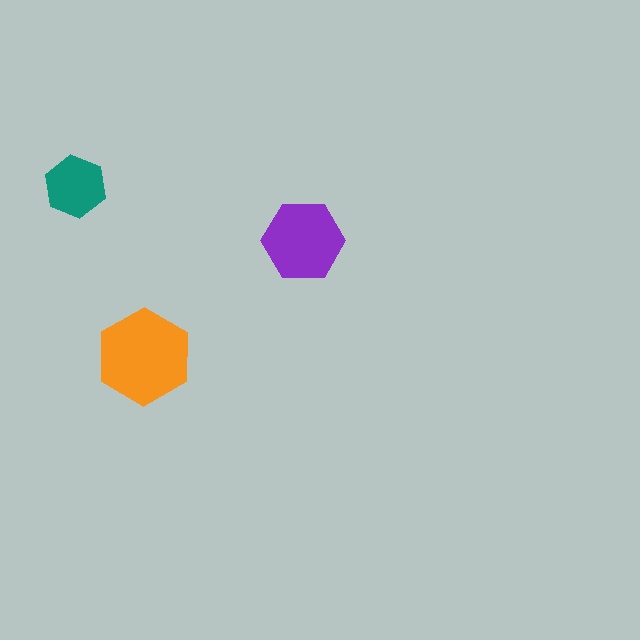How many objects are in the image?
There are 3 objects in the image.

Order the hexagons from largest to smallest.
the orange one, the purple one, the teal one.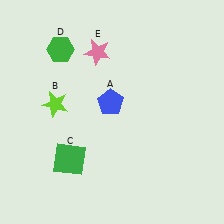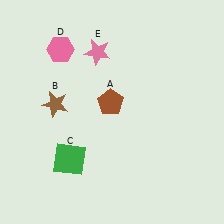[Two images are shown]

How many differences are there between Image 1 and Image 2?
There are 3 differences between the two images.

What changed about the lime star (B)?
In Image 1, B is lime. In Image 2, it changed to brown.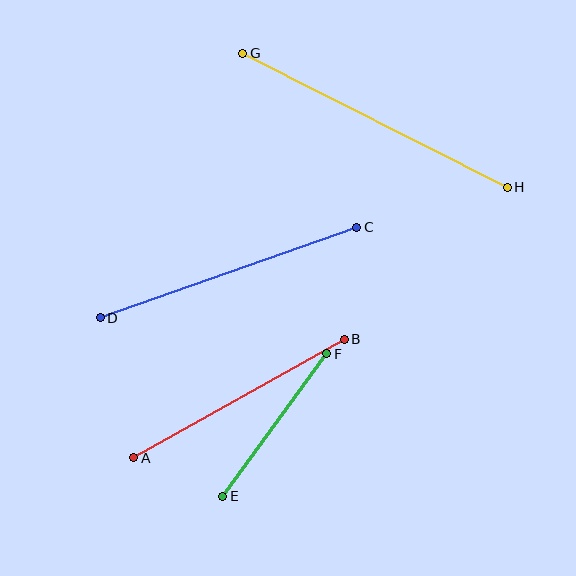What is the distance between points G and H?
The distance is approximately 296 pixels.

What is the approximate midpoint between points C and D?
The midpoint is at approximately (228, 272) pixels.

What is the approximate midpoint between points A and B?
The midpoint is at approximately (239, 398) pixels.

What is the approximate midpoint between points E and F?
The midpoint is at approximately (275, 425) pixels.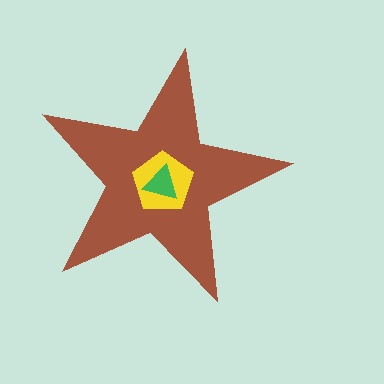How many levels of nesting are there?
3.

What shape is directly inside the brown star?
The yellow pentagon.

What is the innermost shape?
The green triangle.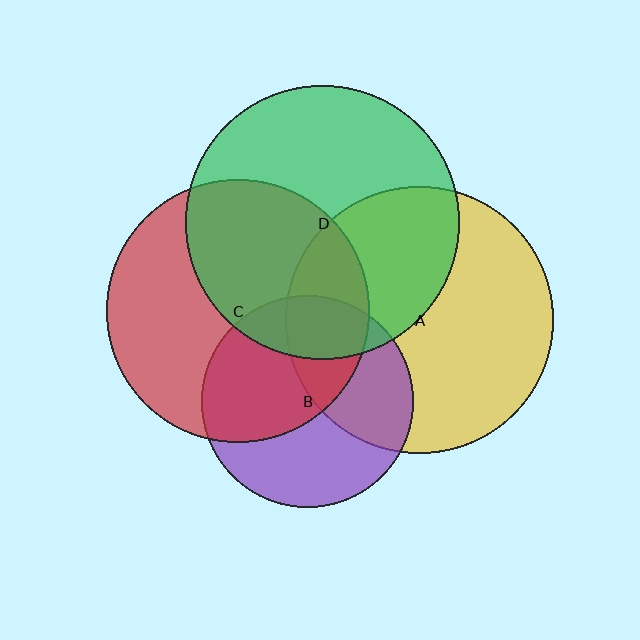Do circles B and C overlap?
Yes.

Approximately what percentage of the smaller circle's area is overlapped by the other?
Approximately 50%.